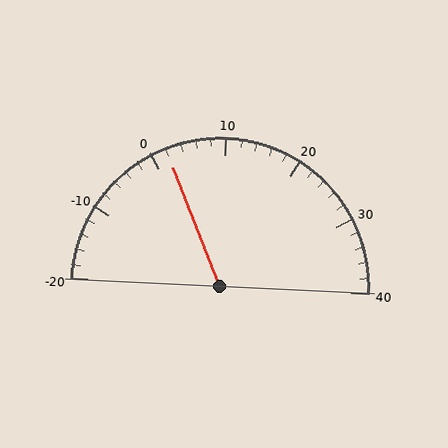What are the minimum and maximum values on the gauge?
The gauge ranges from -20 to 40.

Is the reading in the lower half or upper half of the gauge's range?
The reading is in the lower half of the range (-20 to 40).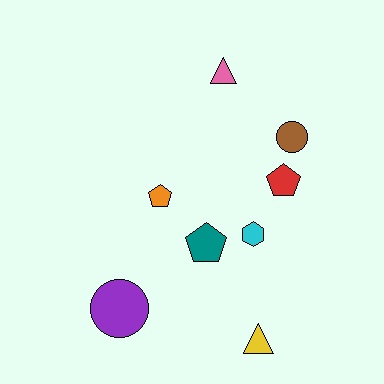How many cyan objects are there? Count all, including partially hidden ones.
There is 1 cyan object.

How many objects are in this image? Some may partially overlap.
There are 8 objects.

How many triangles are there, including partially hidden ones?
There are 2 triangles.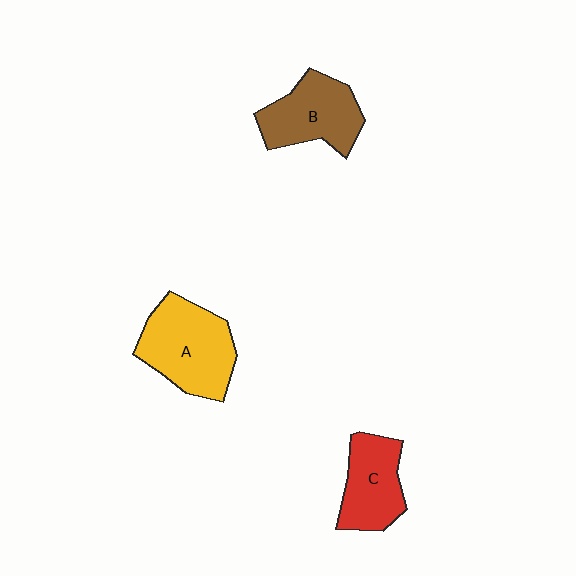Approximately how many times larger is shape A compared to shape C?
Approximately 1.4 times.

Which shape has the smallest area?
Shape C (red).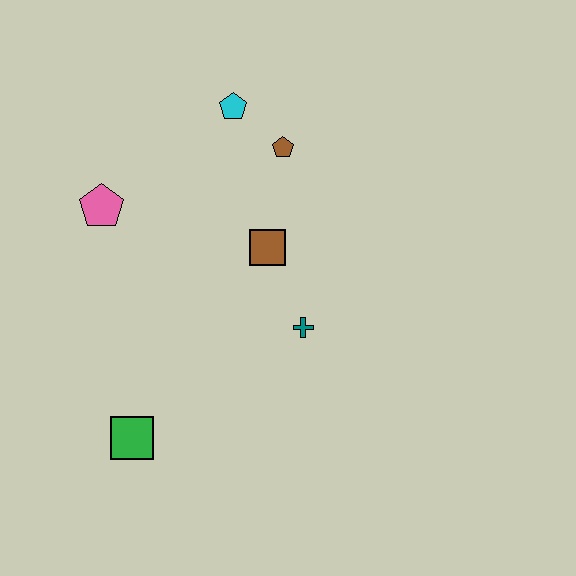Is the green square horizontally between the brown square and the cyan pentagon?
No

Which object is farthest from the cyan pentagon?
The green square is farthest from the cyan pentagon.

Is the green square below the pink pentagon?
Yes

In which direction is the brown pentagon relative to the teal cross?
The brown pentagon is above the teal cross.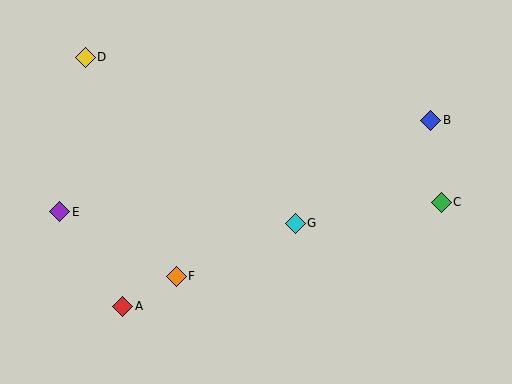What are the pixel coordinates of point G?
Point G is at (295, 223).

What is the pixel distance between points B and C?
The distance between B and C is 82 pixels.